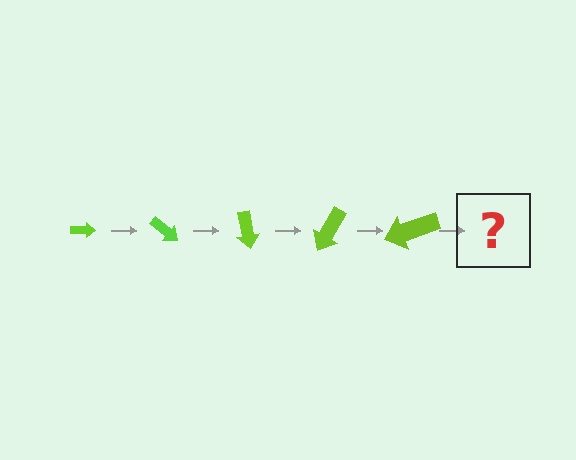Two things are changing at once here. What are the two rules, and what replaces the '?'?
The two rules are that the arrow grows larger each step and it rotates 40 degrees each step. The '?' should be an arrow, larger than the previous one and rotated 200 degrees from the start.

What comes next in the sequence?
The next element should be an arrow, larger than the previous one and rotated 200 degrees from the start.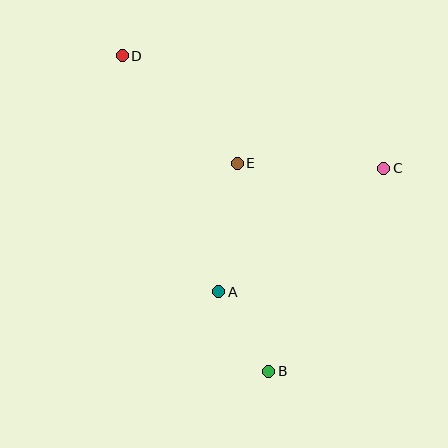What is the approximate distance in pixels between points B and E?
The distance between B and E is approximately 210 pixels.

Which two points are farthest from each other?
Points B and D are farthest from each other.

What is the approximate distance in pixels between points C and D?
The distance between C and D is approximately 284 pixels.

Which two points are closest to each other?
Points A and B are closest to each other.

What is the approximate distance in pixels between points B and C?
The distance between B and C is approximately 233 pixels.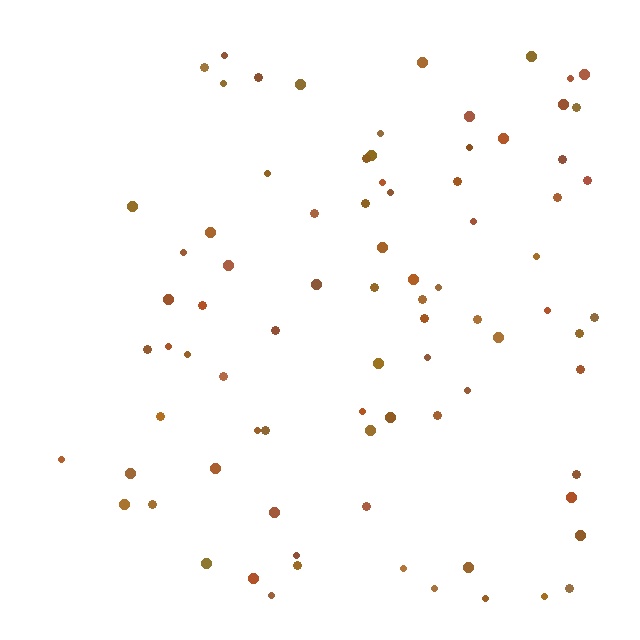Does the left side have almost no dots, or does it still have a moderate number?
Still a moderate number, just noticeably fewer than the right.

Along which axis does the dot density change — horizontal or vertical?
Horizontal.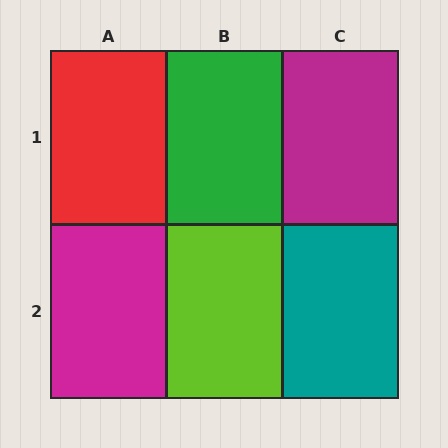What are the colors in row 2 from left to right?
Magenta, lime, teal.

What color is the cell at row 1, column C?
Magenta.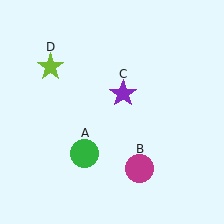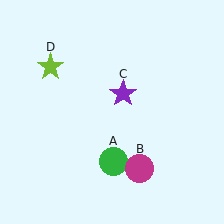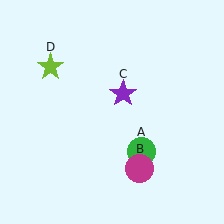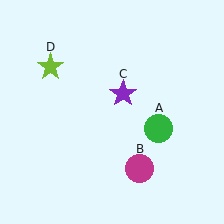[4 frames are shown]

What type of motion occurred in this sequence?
The green circle (object A) rotated counterclockwise around the center of the scene.